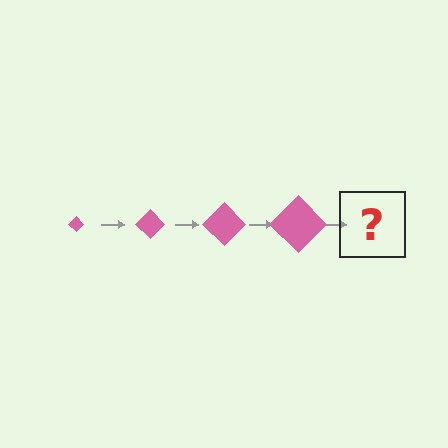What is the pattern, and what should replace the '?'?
The pattern is that the diamond gets progressively larger each step. The '?' should be a pink diamond, larger than the previous one.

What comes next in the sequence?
The next element should be a pink diamond, larger than the previous one.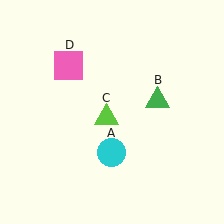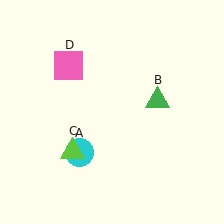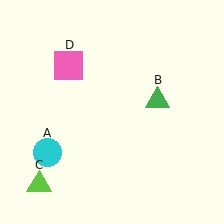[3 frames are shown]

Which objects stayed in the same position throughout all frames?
Green triangle (object B) and pink square (object D) remained stationary.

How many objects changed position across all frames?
2 objects changed position: cyan circle (object A), lime triangle (object C).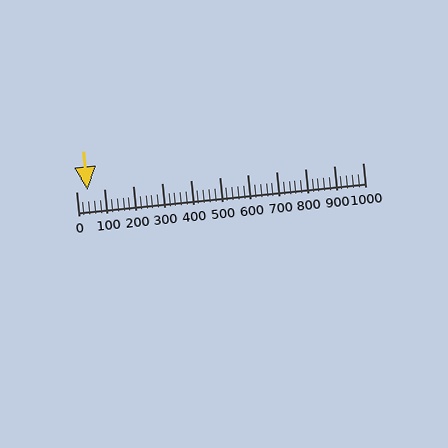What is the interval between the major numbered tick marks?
The major tick marks are spaced 100 units apart.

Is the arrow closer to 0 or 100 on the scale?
The arrow is closer to 0.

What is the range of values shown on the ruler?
The ruler shows values from 0 to 1000.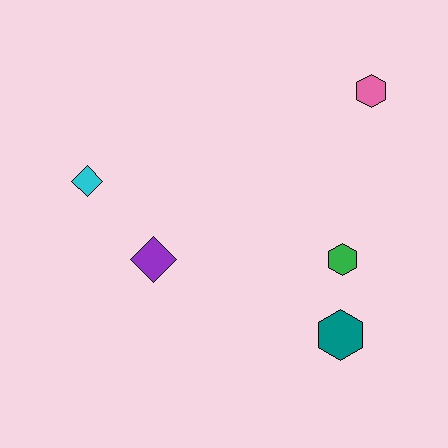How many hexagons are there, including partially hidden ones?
There are 3 hexagons.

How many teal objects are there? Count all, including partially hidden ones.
There is 1 teal object.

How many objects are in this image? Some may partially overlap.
There are 5 objects.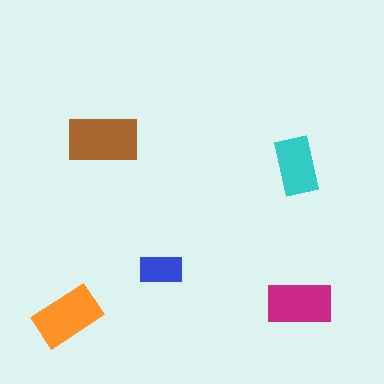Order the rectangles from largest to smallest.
the brown one, the orange one, the magenta one, the cyan one, the blue one.